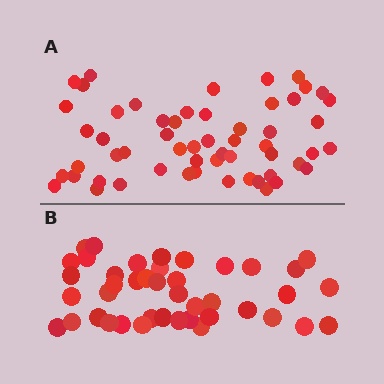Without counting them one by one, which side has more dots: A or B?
Region A (the top region) has more dots.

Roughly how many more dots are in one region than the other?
Region A has approximately 15 more dots than region B.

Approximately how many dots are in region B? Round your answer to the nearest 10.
About 40 dots. (The exact count is 42, which rounds to 40.)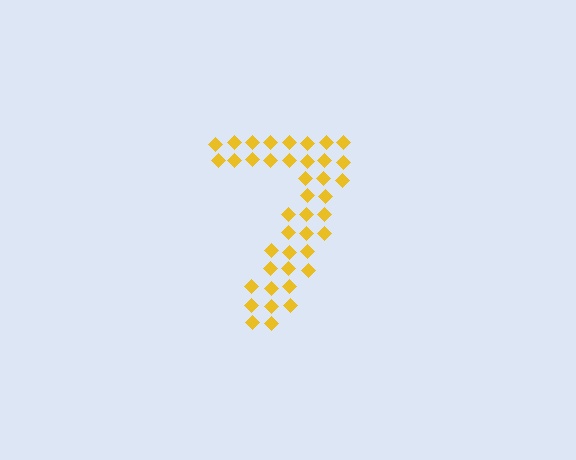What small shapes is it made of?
It is made of small diamonds.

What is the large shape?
The large shape is the digit 7.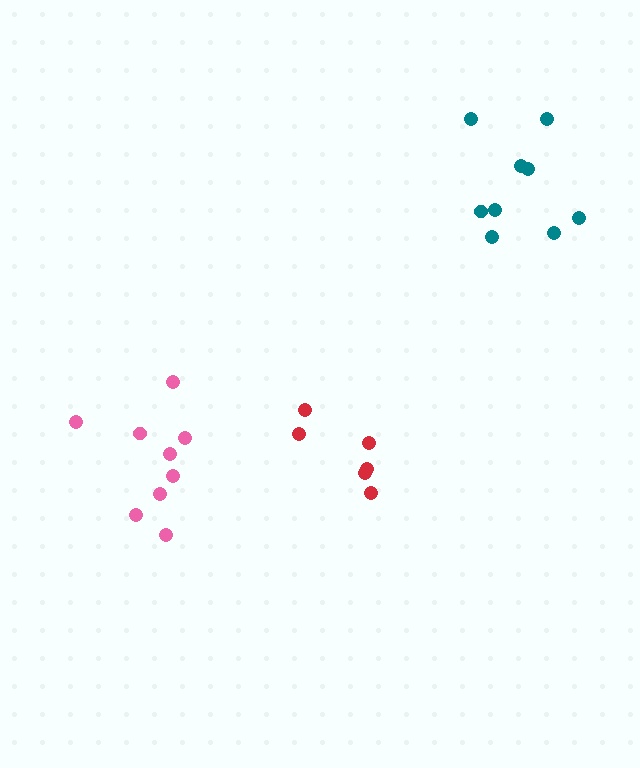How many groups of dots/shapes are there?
There are 3 groups.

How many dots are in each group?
Group 1: 6 dots, Group 2: 9 dots, Group 3: 9 dots (24 total).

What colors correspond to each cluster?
The clusters are colored: red, pink, teal.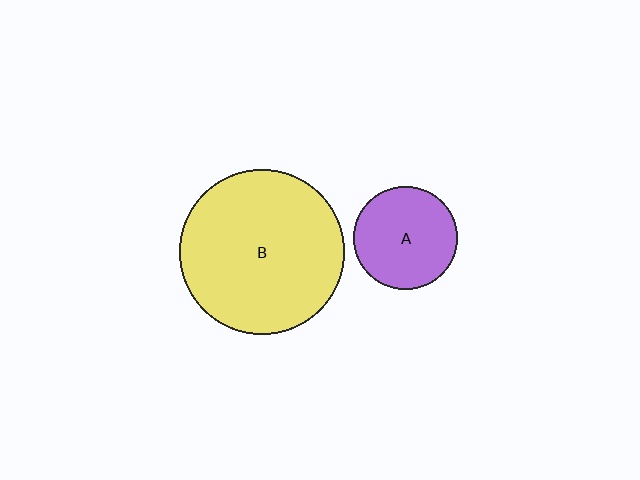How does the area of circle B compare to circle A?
Approximately 2.6 times.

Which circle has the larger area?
Circle B (yellow).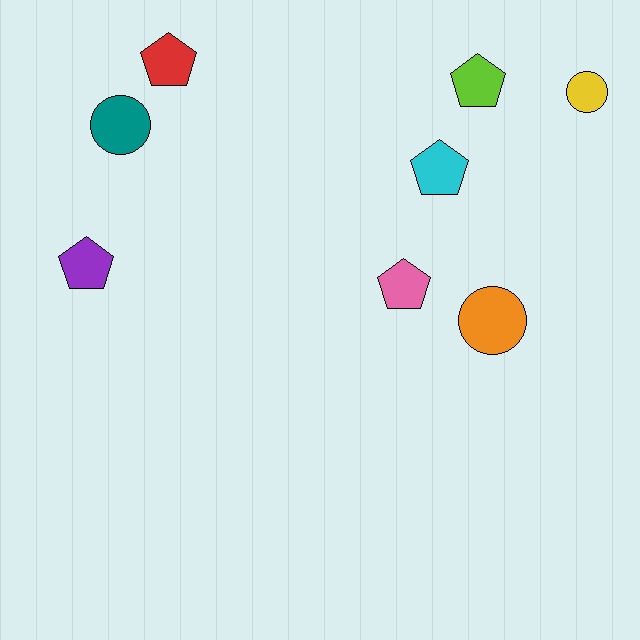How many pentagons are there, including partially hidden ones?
There are 5 pentagons.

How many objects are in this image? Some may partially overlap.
There are 8 objects.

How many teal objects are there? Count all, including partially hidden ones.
There is 1 teal object.